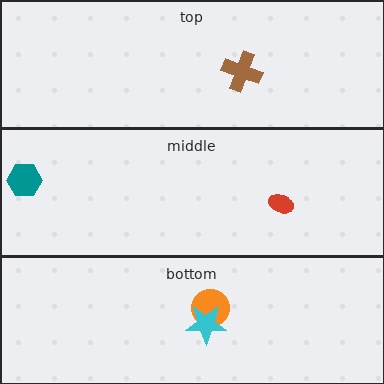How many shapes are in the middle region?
2.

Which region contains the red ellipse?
The middle region.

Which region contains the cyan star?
The bottom region.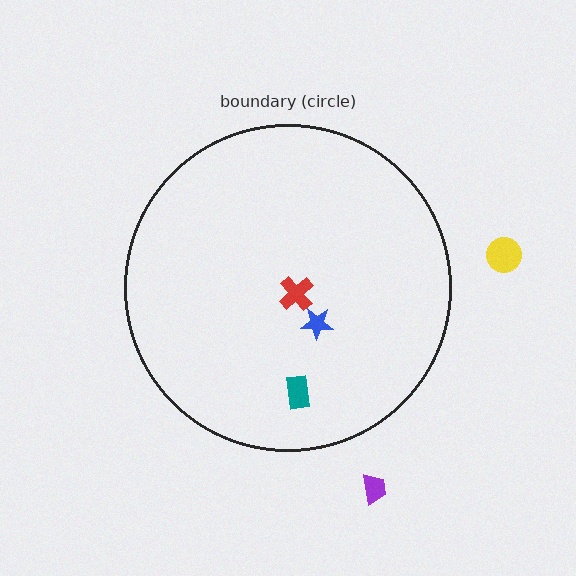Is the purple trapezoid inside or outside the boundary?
Outside.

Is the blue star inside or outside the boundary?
Inside.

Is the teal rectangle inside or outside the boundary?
Inside.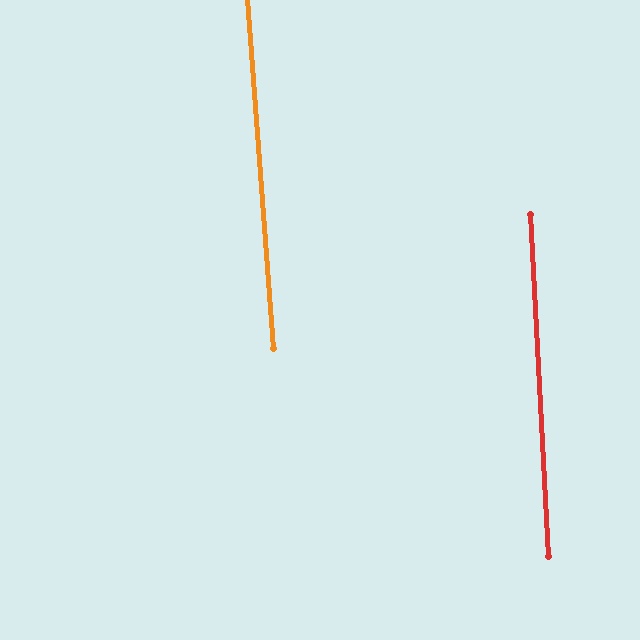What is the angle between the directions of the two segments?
Approximately 1 degree.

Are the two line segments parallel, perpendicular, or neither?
Parallel — their directions differ by only 1.2°.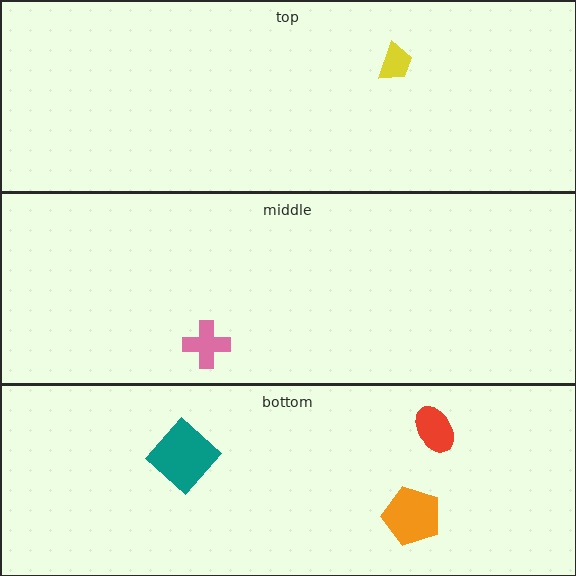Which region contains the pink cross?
The middle region.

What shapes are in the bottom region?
The red ellipse, the orange pentagon, the teal diamond.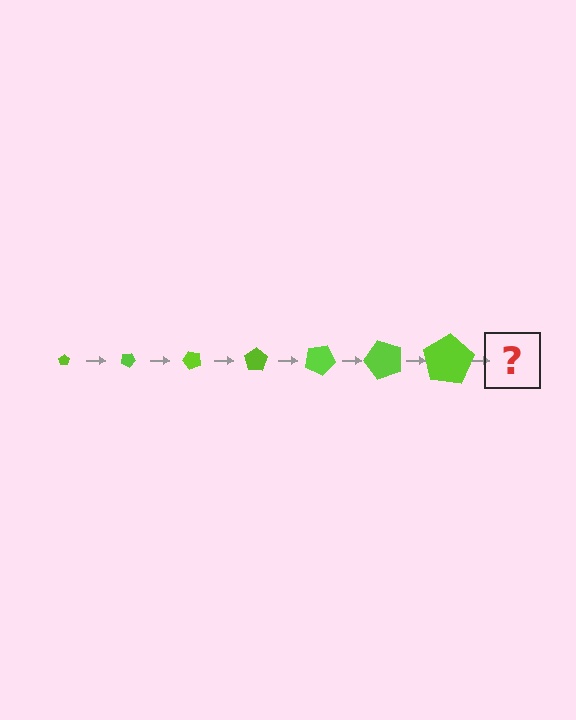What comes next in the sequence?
The next element should be a pentagon, larger than the previous one and rotated 175 degrees from the start.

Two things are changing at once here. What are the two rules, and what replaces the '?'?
The two rules are that the pentagon grows larger each step and it rotates 25 degrees each step. The '?' should be a pentagon, larger than the previous one and rotated 175 degrees from the start.